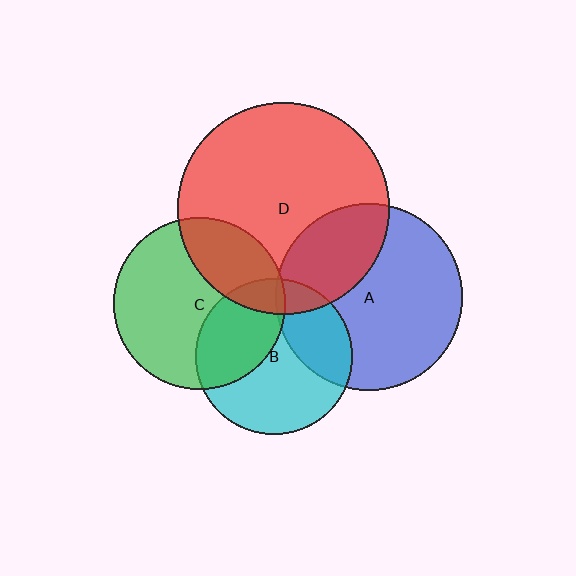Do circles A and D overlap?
Yes.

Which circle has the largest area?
Circle D (red).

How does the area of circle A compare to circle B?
Approximately 1.4 times.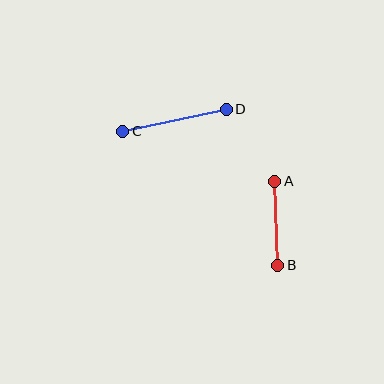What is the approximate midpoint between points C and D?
The midpoint is at approximately (174, 120) pixels.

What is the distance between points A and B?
The distance is approximately 84 pixels.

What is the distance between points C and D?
The distance is approximately 106 pixels.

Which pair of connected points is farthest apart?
Points C and D are farthest apart.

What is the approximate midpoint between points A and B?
The midpoint is at approximately (276, 223) pixels.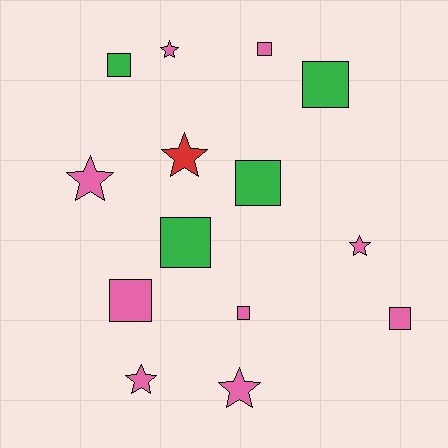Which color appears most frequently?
Pink, with 9 objects.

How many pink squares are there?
There are 4 pink squares.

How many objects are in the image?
There are 14 objects.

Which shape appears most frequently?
Square, with 8 objects.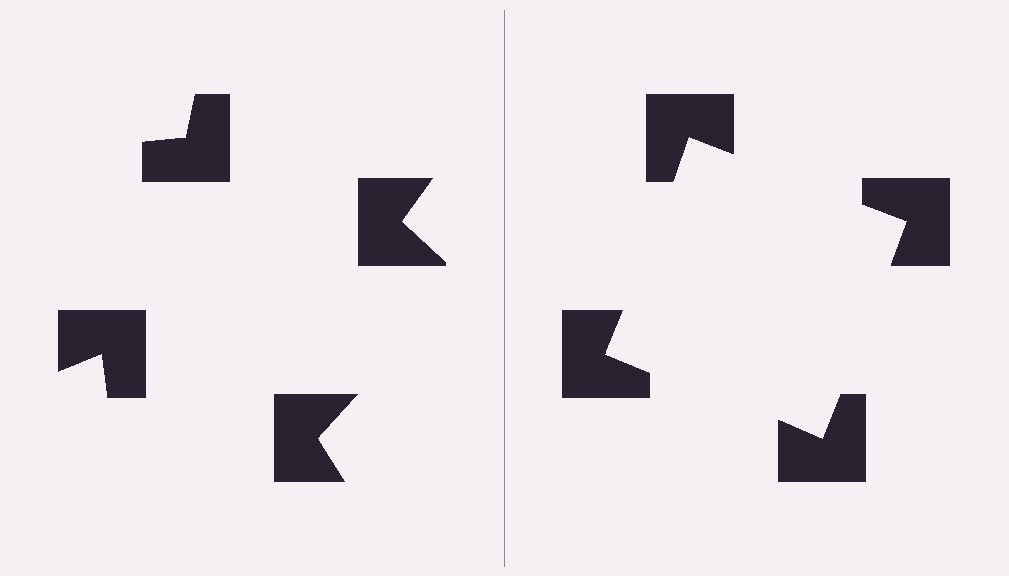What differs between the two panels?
The notched squares are positioned identically on both sides; only the wedge orientations differ. On the right they align to a square; on the left they are misaligned.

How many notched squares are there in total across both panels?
8 — 4 on each side.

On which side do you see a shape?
An illusory square appears on the right side. On the left side the wedge cuts are rotated, so no coherent shape forms.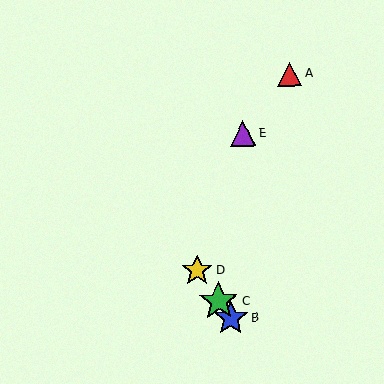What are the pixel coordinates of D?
Object D is at (197, 271).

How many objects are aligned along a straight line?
3 objects (B, C, D) are aligned along a straight line.